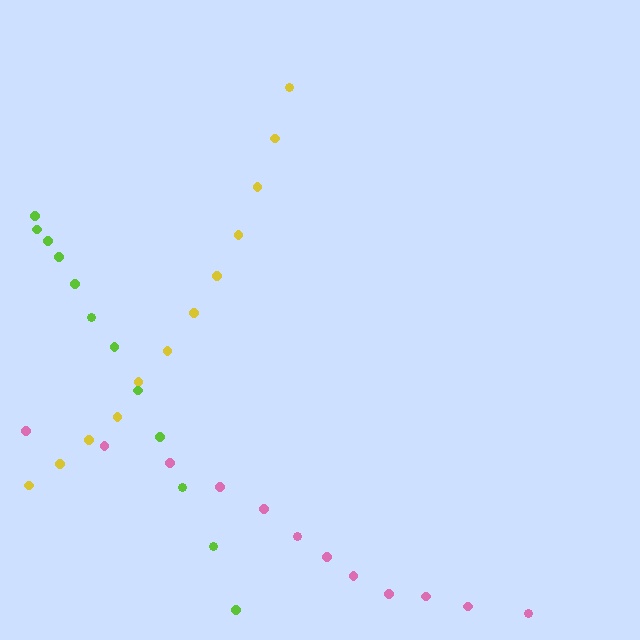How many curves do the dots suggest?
There are 3 distinct paths.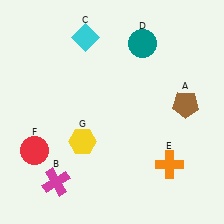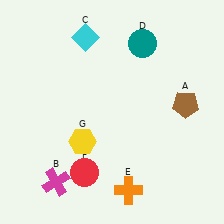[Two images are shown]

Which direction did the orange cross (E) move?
The orange cross (E) moved left.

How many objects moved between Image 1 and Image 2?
2 objects moved between the two images.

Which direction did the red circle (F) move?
The red circle (F) moved right.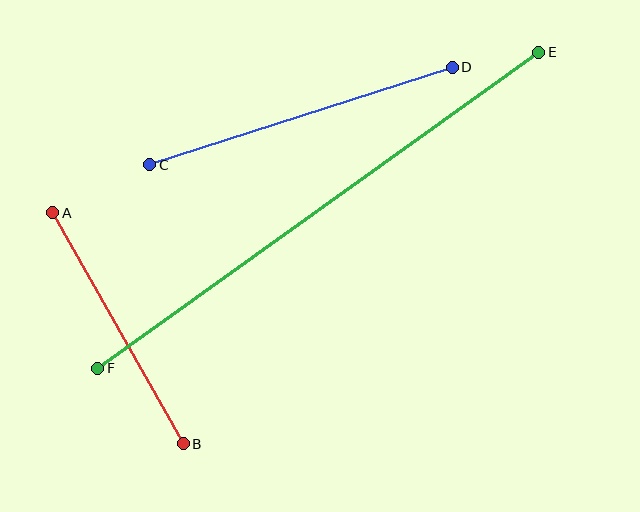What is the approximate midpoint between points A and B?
The midpoint is at approximately (118, 328) pixels.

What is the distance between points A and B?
The distance is approximately 265 pixels.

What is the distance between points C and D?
The distance is approximately 318 pixels.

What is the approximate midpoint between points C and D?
The midpoint is at approximately (301, 116) pixels.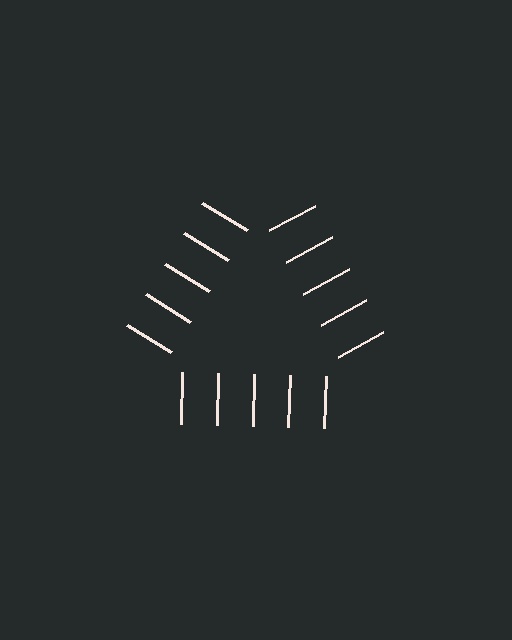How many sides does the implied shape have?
3 sides — the line-ends trace a triangle.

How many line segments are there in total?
15 — 5 along each of the 3 edges.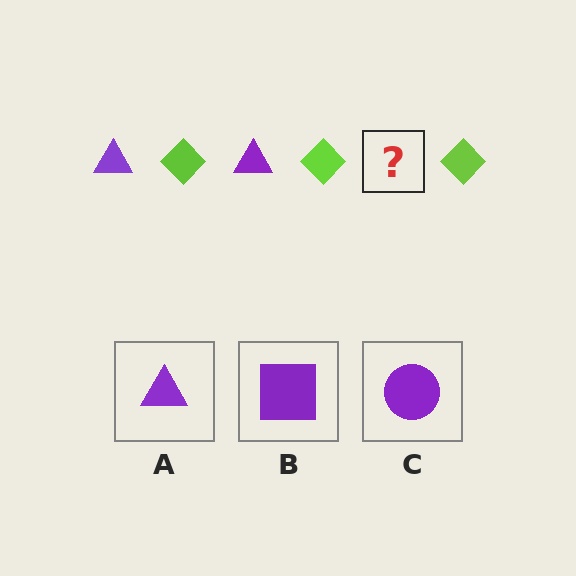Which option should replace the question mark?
Option A.